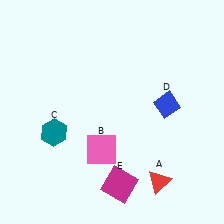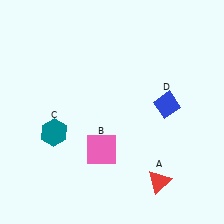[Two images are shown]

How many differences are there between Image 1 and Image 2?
There is 1 difference between the two images.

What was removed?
The magenta square (E) was removed in Image 2.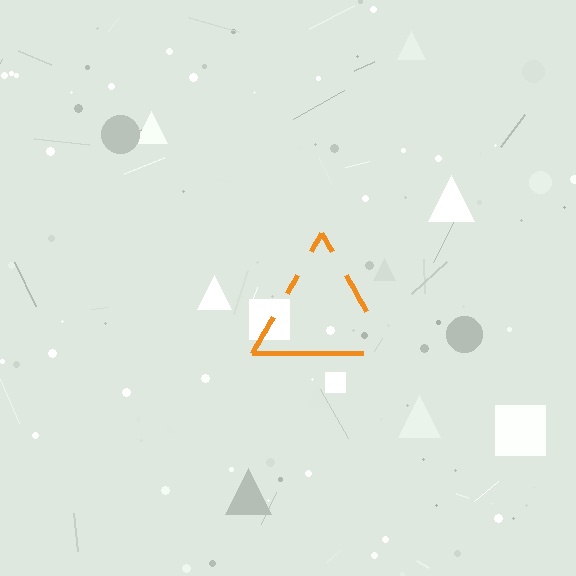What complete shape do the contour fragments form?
The contour fragments form a triangle.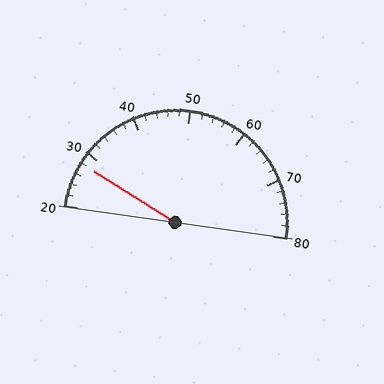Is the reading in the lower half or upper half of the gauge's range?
The reading is in the lower half of the range (20 to 80).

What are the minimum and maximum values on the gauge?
The gauge ranges from 20 to 80.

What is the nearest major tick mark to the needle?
The nearest major tick mark is 30.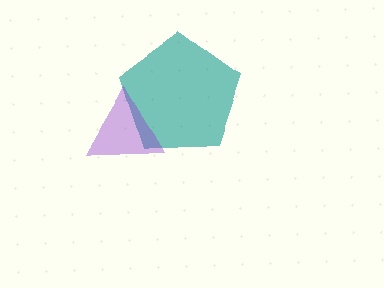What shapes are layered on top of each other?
The layered shapes are: a teal pentagon, a purple triangle.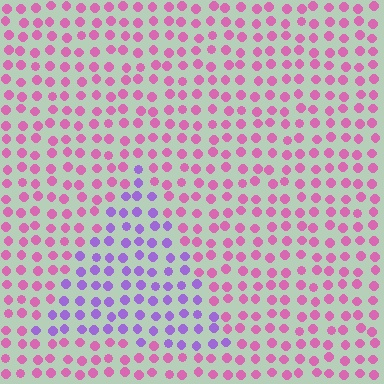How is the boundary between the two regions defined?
The boundary is defined purely by a slight shift in hue (about 51 degrees). Spacing, size, and orientation are identical on both sides.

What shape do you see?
I see a triangle.